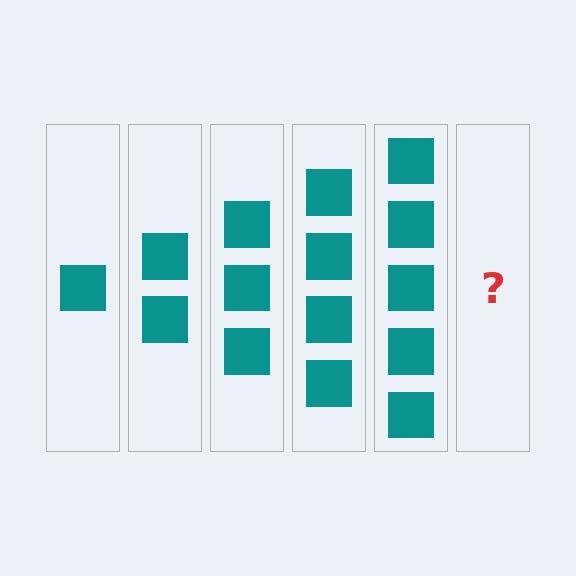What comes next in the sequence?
The next element should be 6 squares.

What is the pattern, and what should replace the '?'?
The pattern is that each step adds one more square. The '?' should be 6 squares.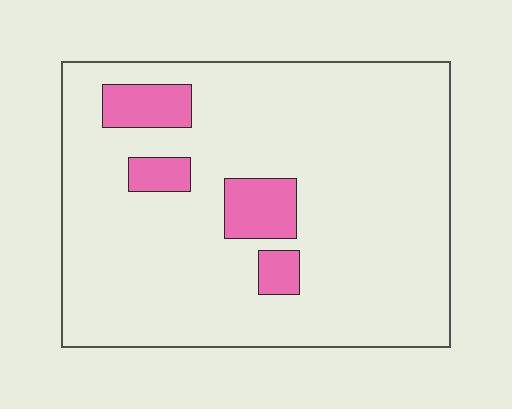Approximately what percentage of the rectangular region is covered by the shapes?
Approximately 10%.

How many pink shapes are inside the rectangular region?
4.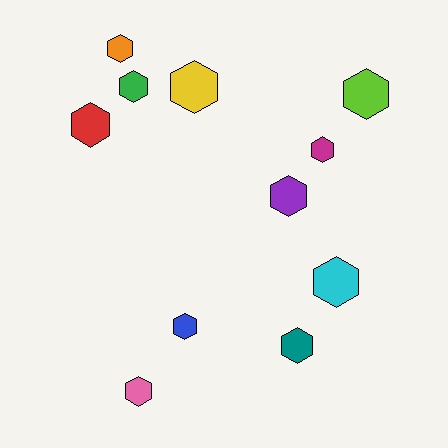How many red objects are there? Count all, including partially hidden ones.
There is 1 red object.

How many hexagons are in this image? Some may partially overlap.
There are 11 hexagons.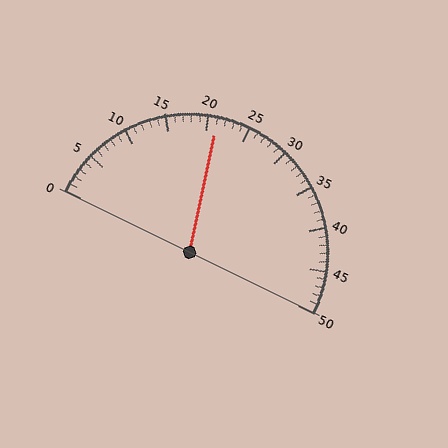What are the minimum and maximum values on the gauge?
The gauge ranges from 0 to 50.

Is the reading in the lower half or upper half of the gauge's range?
The reading is in the lower half of the range (0 to 50).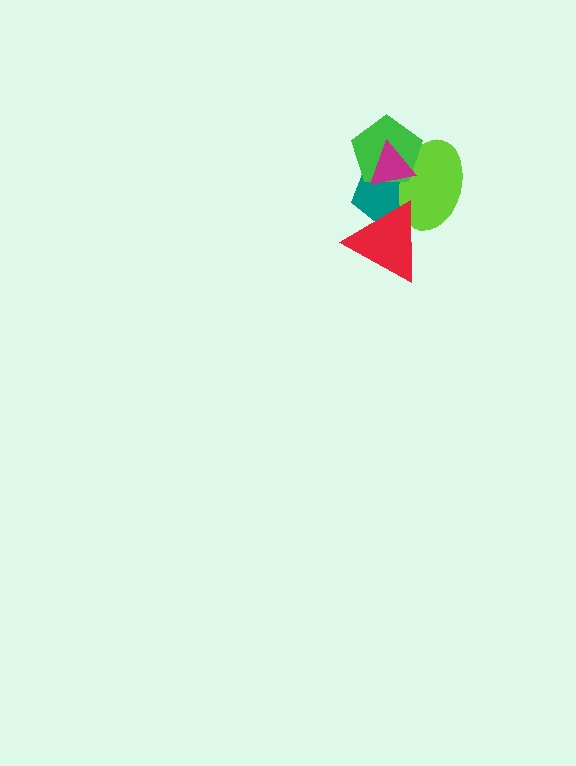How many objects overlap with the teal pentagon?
4 objects overlap with the teal pentagon.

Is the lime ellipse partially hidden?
Yes, it is partially covered by another shape.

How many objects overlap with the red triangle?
2 objects overlap with the red triangle.